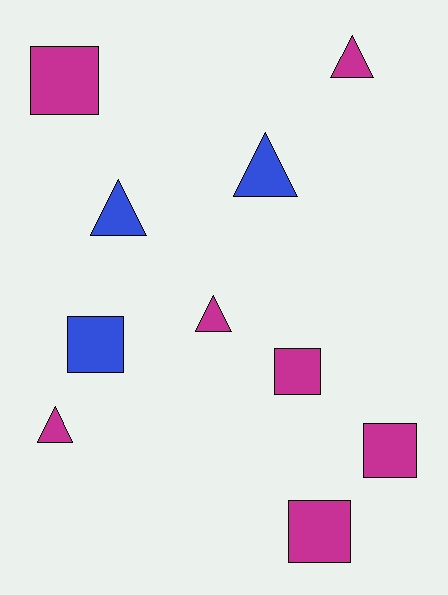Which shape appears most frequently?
Square, with 5 objects.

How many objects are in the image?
There are 10 objects.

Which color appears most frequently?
Magenta, with 7 objects.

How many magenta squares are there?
There are 4 magenta squares.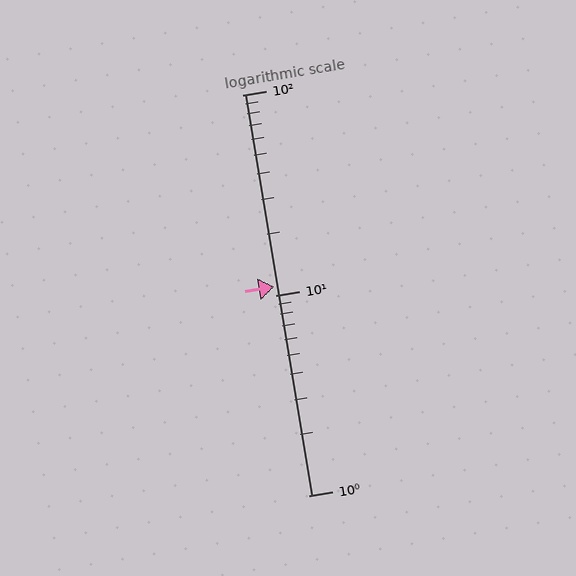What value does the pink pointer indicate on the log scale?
The pointer indicates approximately 11.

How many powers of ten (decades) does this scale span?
The scale spans 2 decades, from 1 to 100.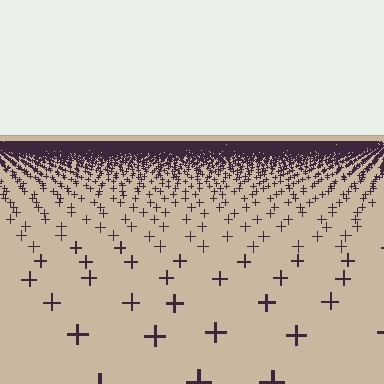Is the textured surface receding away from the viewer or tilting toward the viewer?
The surface is receding away from the viewer. Texture elements get smaller and denser toward the top.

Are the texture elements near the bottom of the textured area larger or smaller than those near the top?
Larger. Near the bottom, elements are closer to the viewer and appear at a bigger on-screen size.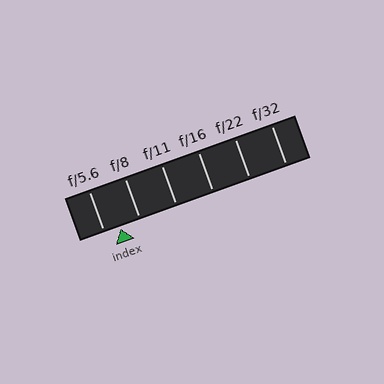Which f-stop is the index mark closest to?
The index mark is closest to f/5.6.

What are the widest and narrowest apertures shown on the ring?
The widest aperture shown is f/5.6 and the narrowest is f/32.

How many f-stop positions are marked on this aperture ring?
There are 6 f-stop positions marked.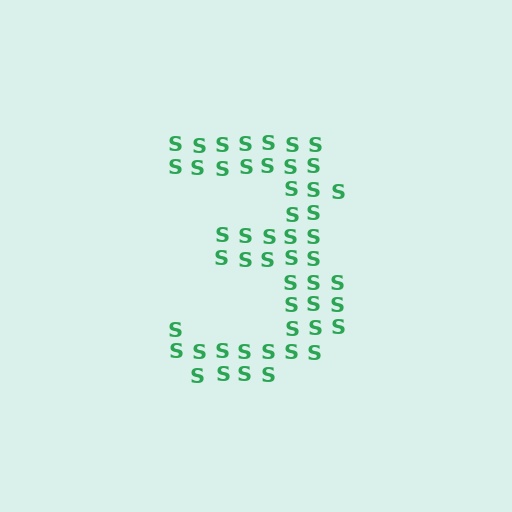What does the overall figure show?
The overall figure shows the digit 3.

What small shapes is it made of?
It is made of small letter S's.